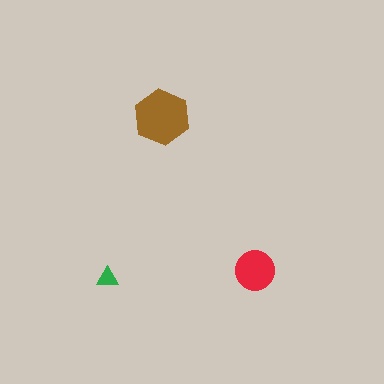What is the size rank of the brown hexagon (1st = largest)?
1st.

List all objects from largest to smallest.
The brown hexagon, the red circle, the green triangle.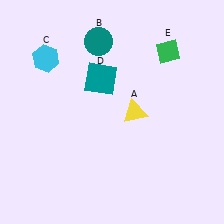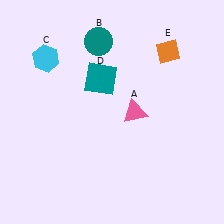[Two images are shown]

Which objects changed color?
A changed from yellow to pink. E changed from green to orange.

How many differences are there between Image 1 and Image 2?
There are 2 differences between the two images.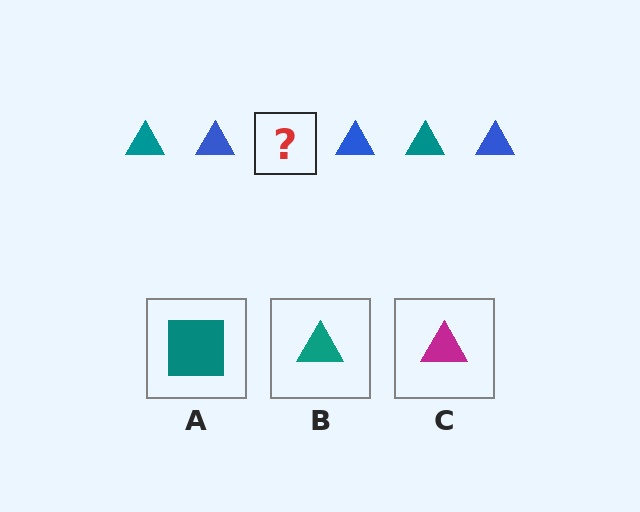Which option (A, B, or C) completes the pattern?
B.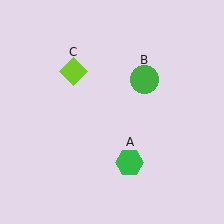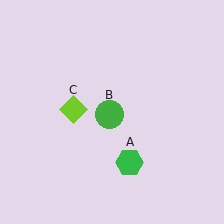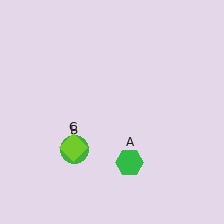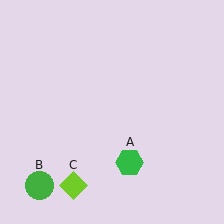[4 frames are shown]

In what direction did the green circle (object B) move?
The green circle (object B) moved down and to the left.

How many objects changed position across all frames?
2 objects changed position: green circle (object B), lime diamond (object C).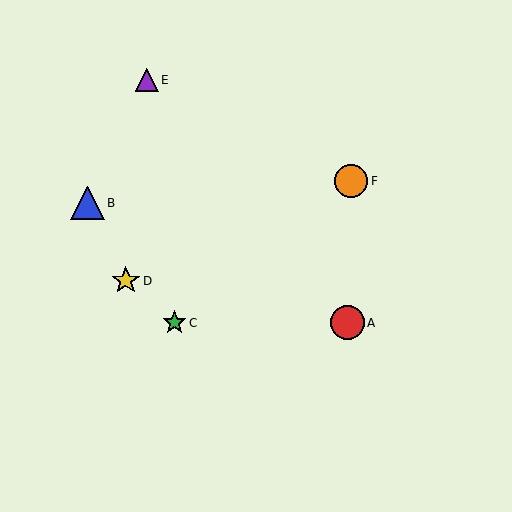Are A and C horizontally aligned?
Yes, both are at y≈323.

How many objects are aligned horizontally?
2 objects (A, C) are aligned horizontally.